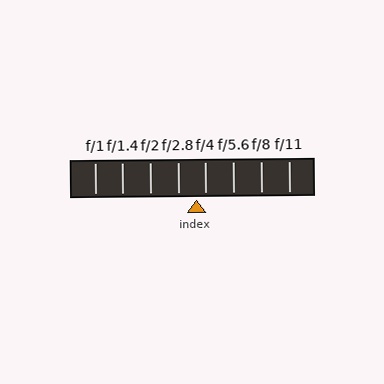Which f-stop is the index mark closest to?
The index mark is closest to f/4.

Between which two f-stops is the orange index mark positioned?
The index mark is between f/2.8 and f/4.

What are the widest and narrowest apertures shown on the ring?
The widest aperture shown is f/1 and the narrowest is f/11.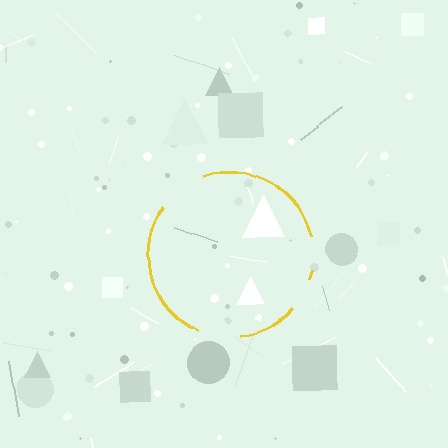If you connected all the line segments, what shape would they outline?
They would outline a circle.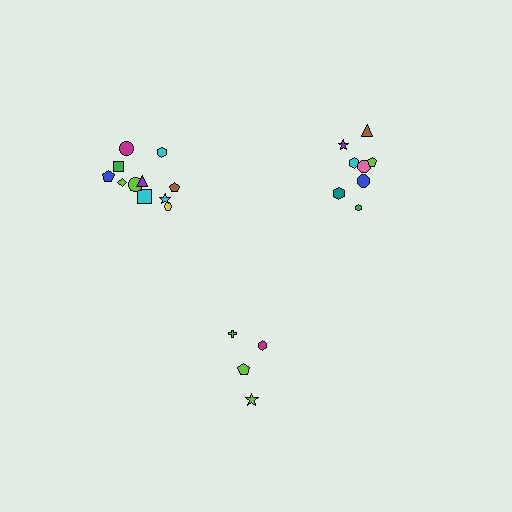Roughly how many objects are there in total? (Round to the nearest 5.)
Roughly 25 objects in total.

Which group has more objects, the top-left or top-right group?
The top-left group.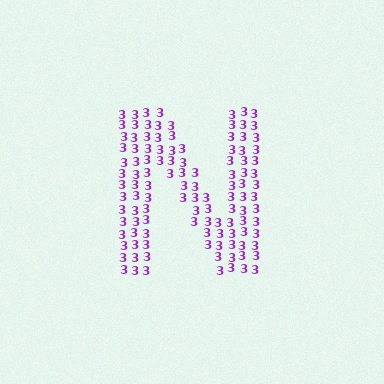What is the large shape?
The large shape is the letter N.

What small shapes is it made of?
It is made of small digit 3's.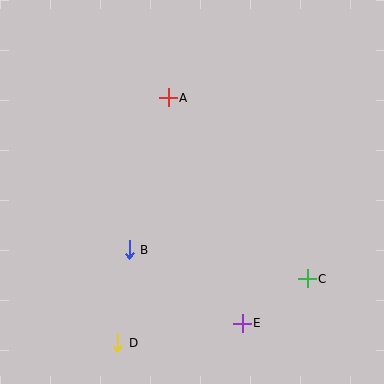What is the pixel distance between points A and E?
The distance between A and E is 238 pixels.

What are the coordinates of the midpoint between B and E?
The midpoint between B and E is at (186, 287).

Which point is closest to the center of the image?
Point B at (129, 250) is closest to the center.